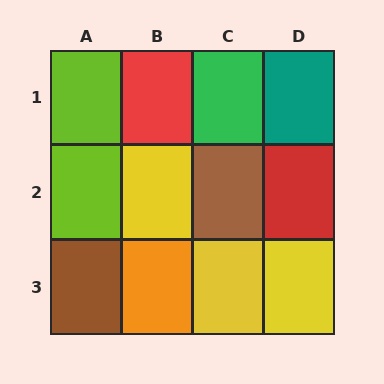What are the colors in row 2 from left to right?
Lime, yellow, brown, red.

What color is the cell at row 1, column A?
Lime.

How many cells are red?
2 cells are red.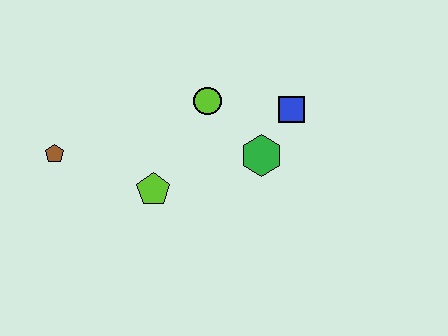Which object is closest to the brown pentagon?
The lime pentagon is closest to the brown pentagon.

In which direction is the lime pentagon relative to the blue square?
The lime pentagon is to the left of the blue square.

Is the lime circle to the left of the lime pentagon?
No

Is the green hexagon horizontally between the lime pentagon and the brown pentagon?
No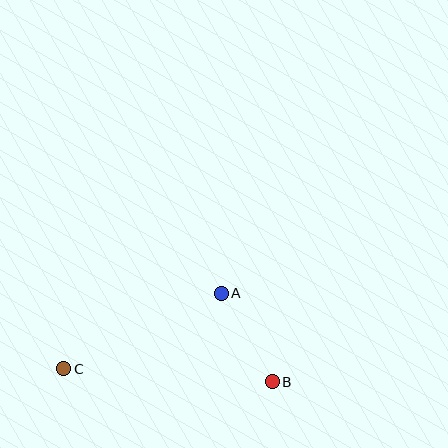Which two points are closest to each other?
Points A and B are closest to each other.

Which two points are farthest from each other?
Points B and C are farthest from each other.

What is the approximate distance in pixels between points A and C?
The distance between A and C is approximately 174 pixels.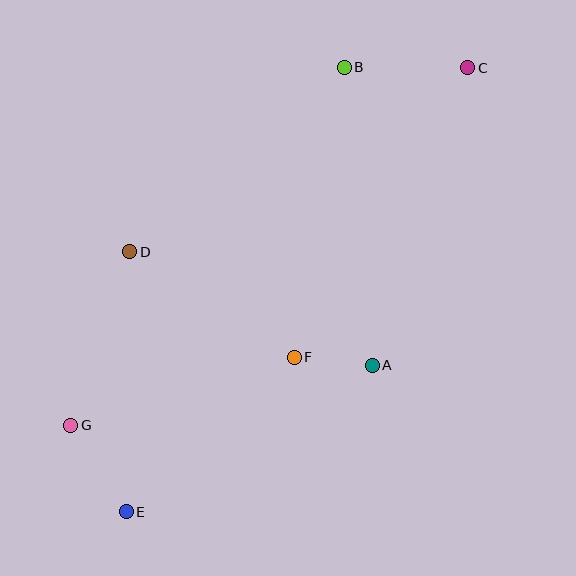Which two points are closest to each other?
Points A and F are closest to each other.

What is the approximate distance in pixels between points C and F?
The distance between C and F is approximately 337 pixels.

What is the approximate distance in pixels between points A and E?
The distance between A and E is approximately 286 pixels.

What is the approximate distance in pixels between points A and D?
The distance between A and D is approximately 268 pixels.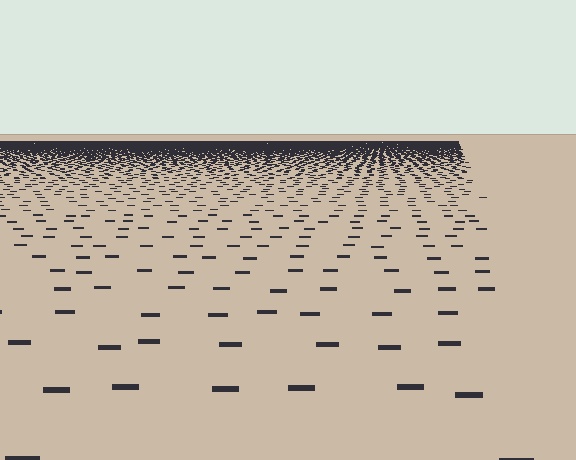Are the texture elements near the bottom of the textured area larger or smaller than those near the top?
Larger. Near the bottom, elements are closer to the viewer and appear at a bigger on-screen size.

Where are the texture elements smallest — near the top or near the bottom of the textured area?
Near the top.